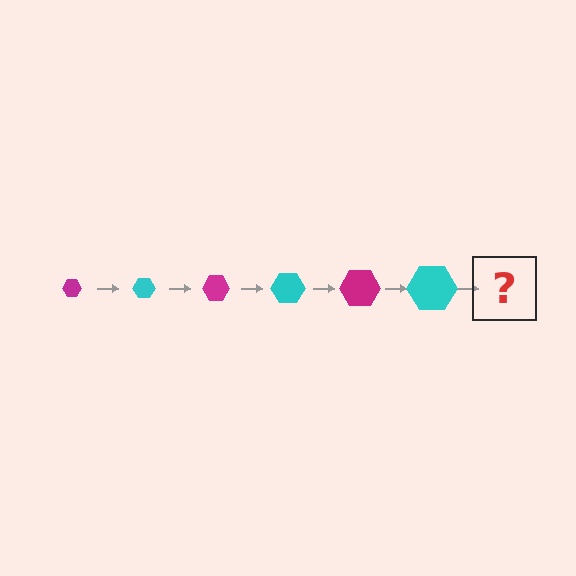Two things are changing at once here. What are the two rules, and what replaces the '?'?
The two rules are that the hexagon grows larger each step and the color cycles through magenta and cyan. The '?' should be a magenta hexagon, larger than the previous one.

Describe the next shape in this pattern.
It should be a magenta hexagon, larger than the previous one.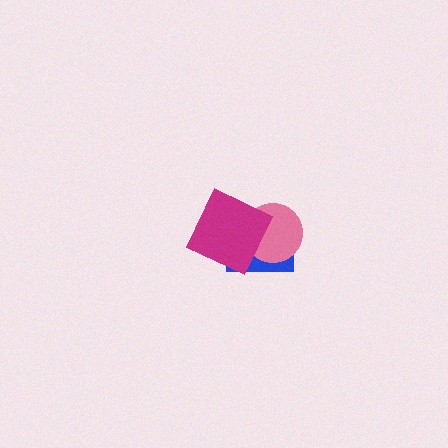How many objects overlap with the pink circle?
2 objects overlap with the pink circle.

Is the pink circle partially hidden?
Yes, it is partially covered by another shape.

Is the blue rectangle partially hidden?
Yes, it is partially covered by another shape.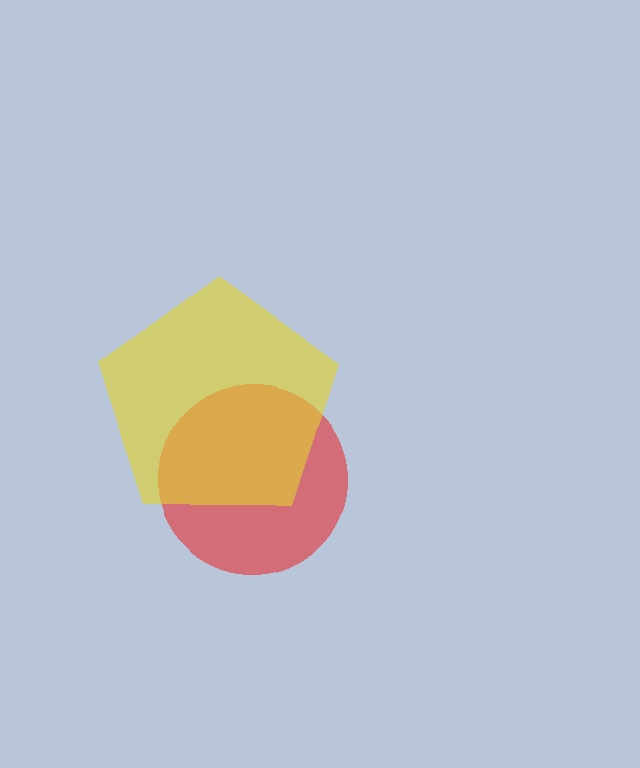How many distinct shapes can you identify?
There are 2 distinct shapes: a red circle, a yellow pentagon.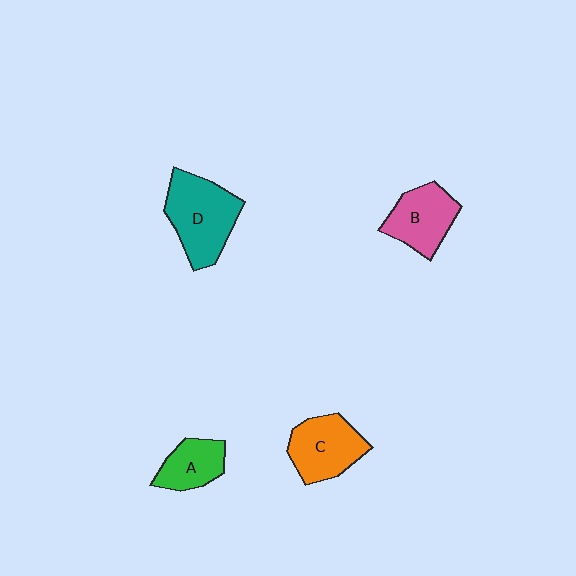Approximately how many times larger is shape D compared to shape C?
Approximately 1.2 times.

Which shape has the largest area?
Shape D (teal).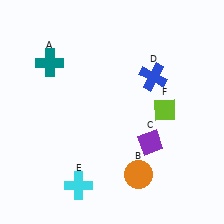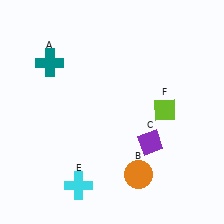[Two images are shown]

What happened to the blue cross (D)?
The blue cross (D) was removed in Image 2. It was in the top-right area of Image 1.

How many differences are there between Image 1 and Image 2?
There is 1 difference between the two images.